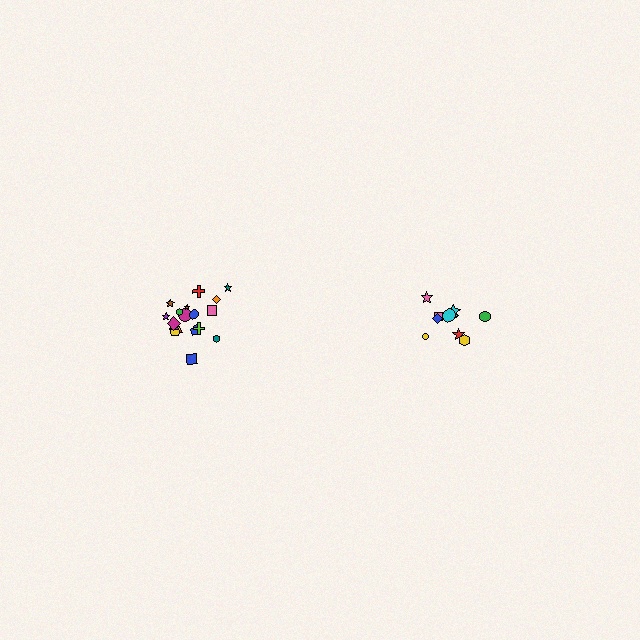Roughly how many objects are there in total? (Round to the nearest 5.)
Roughly 30 objects in total.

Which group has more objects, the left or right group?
The left group.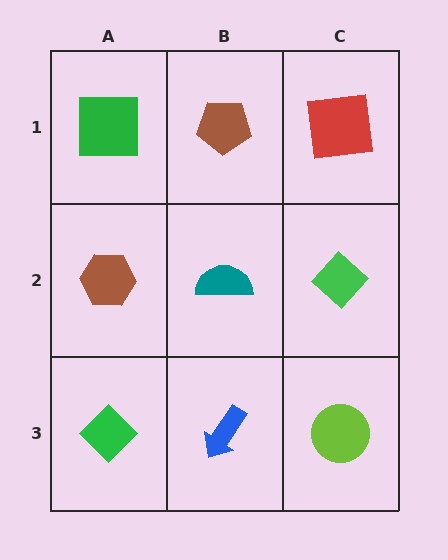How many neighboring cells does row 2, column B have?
4.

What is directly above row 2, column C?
A red square.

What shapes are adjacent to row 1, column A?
A brown hexagon (row 2, column A), a brown pentagon (row 1, column B).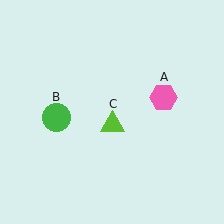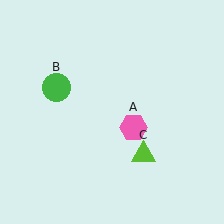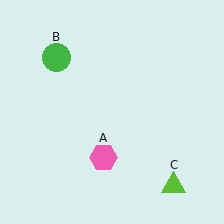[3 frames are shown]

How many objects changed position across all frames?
3 objects changed position: pink hexagon (object A), green circle (object B), lime triangle (object C).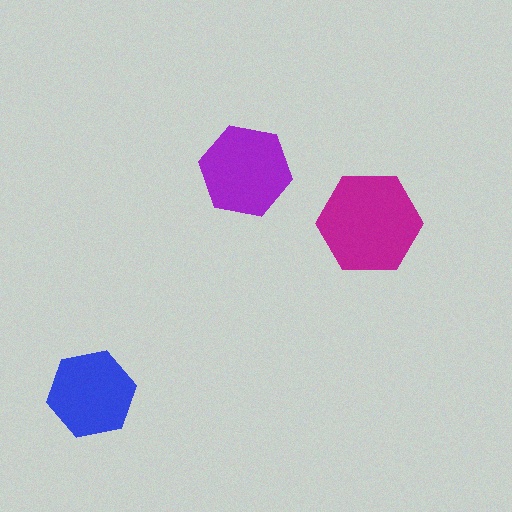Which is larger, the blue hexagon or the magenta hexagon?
The magenta one.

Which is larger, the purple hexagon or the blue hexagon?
The purple one.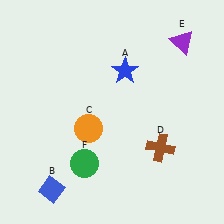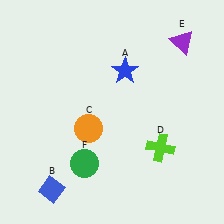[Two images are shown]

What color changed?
The cross (D) changed from brown in Image 1 to lime in Image 2.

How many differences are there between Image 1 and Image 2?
There is 1 difference between the two images.